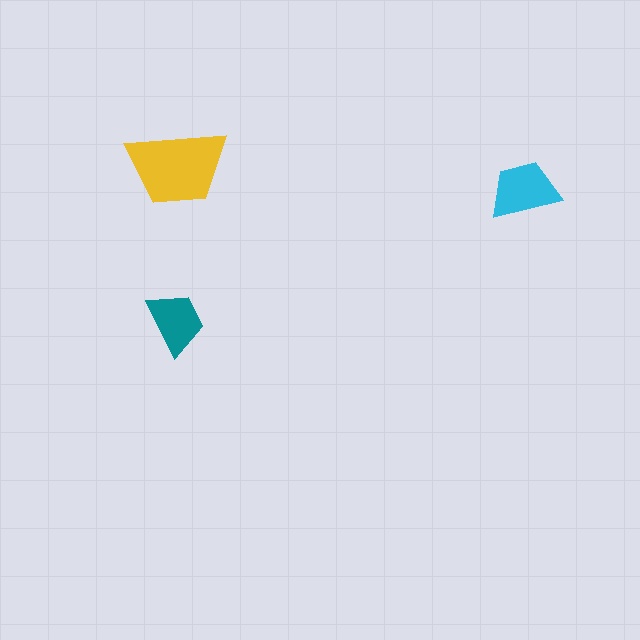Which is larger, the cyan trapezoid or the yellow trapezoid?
The yellow one.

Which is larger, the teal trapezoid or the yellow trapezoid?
The yellow one.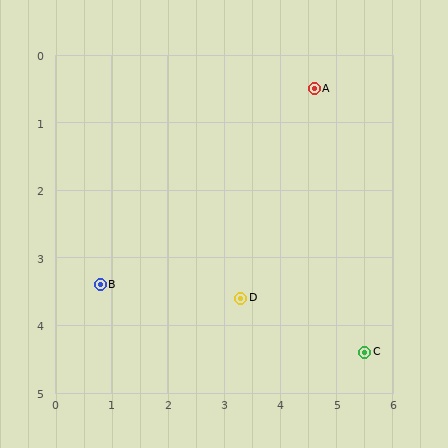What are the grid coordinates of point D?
Point D is at approximately (3.3, 3.6).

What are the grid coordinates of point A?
Point A is at approximately (4.6, 0.5).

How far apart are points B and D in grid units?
Points B and D are about 2.5 grid units apart.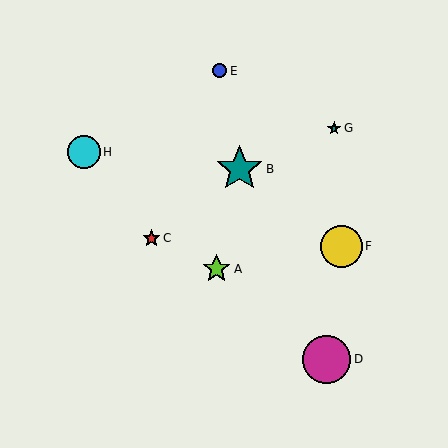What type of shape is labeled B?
Shape B is a teal star.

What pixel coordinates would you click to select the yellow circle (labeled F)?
Click at (341, 246) to select the yellow circle F.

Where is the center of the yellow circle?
The center of the yellow circle is at (341, 246).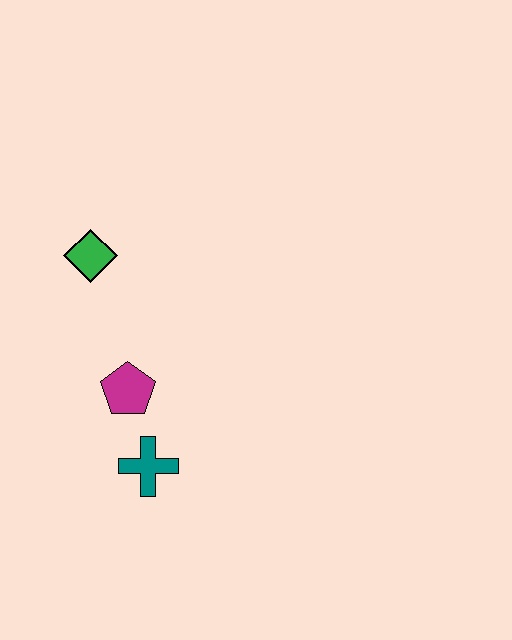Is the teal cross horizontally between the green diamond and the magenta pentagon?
No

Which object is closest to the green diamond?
The magenta pentagon is closest to the green diamond.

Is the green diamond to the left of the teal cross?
Yes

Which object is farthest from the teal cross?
The green diamond is farthest from the teal cross.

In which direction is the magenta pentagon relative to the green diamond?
The magenta pentagon is below the green diamond.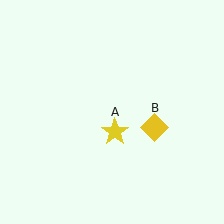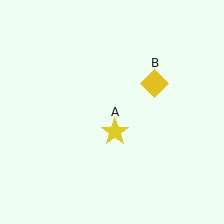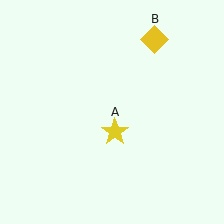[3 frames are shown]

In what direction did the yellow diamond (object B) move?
The yellow diamond (object B) moved up.